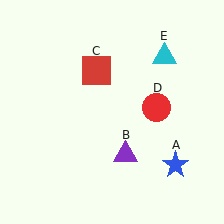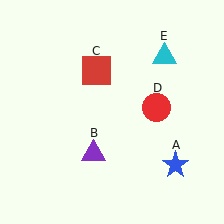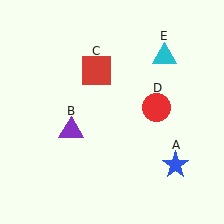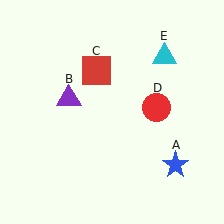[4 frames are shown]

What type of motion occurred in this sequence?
The purple triangle (object B) rotated clockwise around the center of the scene.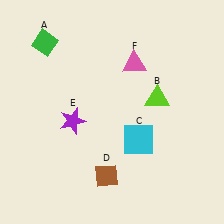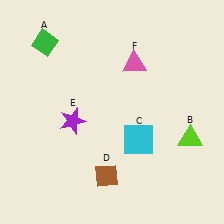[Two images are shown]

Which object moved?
The lime triangle (B) moved down.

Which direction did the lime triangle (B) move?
The lime triangle (B) moved down.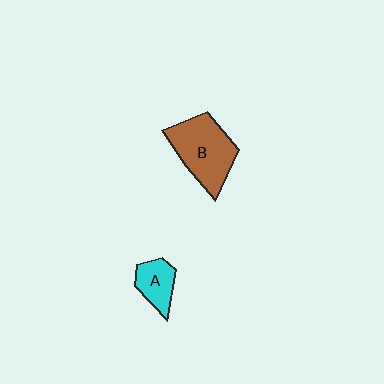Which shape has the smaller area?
Shape A (cyan).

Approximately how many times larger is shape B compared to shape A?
Approximately 2.1 times.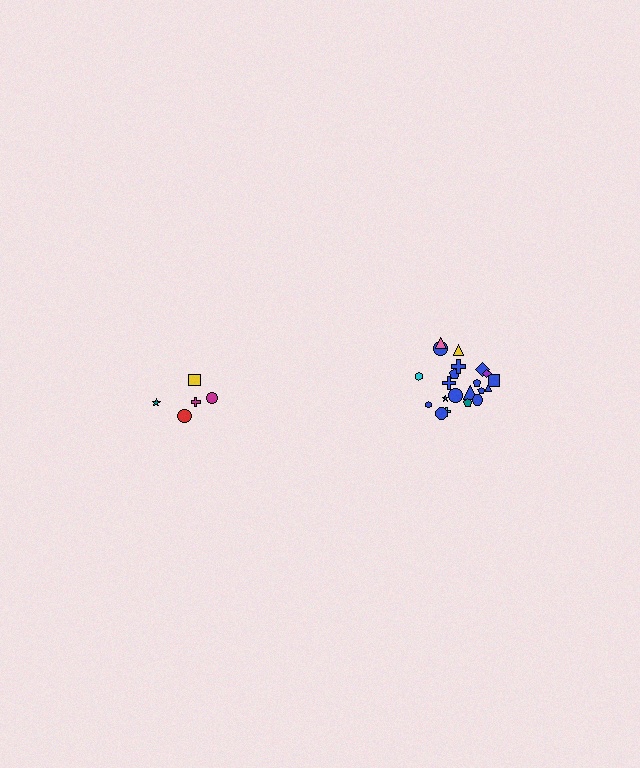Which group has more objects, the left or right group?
The right group.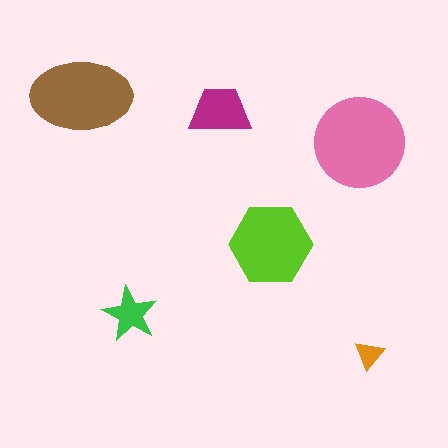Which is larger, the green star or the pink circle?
The pink circle.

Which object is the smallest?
The orange triangle.